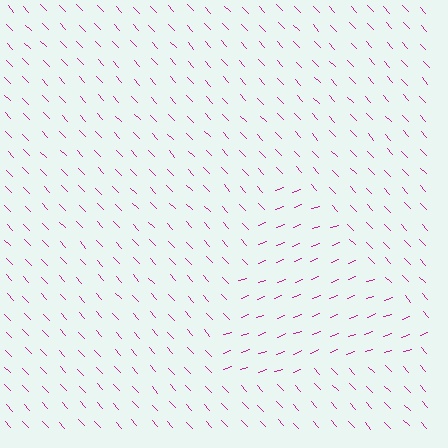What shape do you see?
I see a triangle.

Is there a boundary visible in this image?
Yes, there is a texture boundary formed by a change in line orientation.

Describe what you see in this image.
The image is filled with small magenta line segments. A triangle region in the image has lines oriented differently from the surrounding lines, creating a visible texture boundary.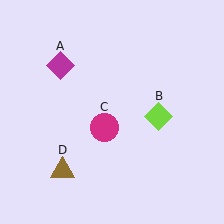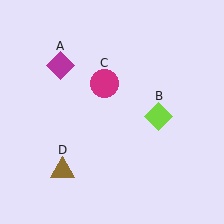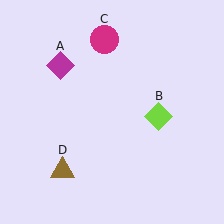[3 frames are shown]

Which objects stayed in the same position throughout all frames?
Magenta diamond (object A) and lime diamond (object B) and brown triangle (object D) remained stationary.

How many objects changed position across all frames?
1 object changed position: magenta circle (object C).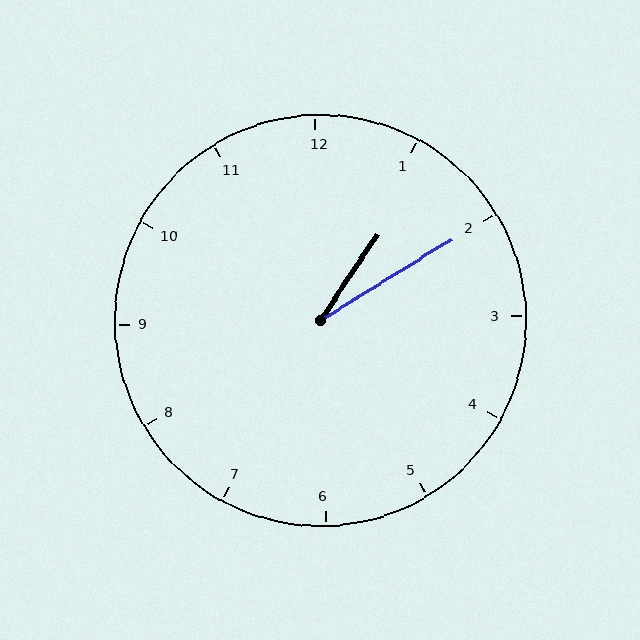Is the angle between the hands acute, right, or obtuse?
It is acute.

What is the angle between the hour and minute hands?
Approximately 25 degrees.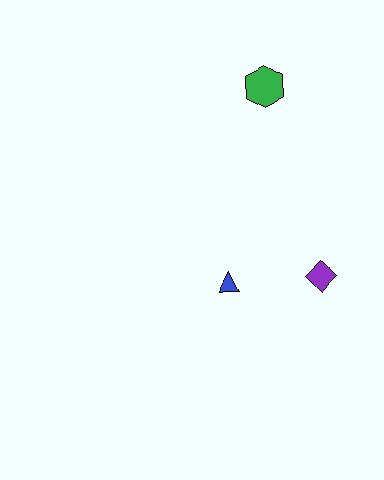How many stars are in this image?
There are no stars.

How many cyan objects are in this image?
There are no cyan objects.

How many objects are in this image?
There are 3 objects.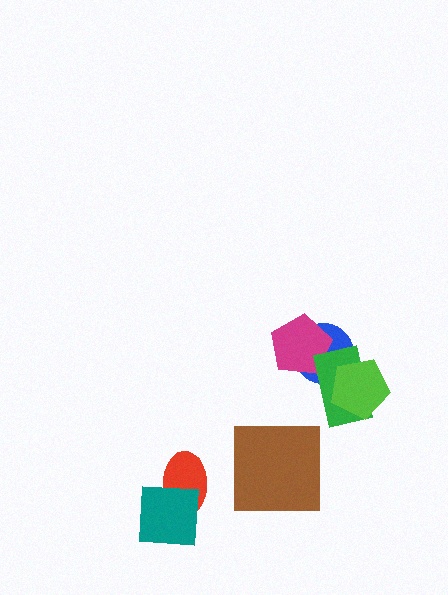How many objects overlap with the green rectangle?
3 objects overlap with the green rectangle.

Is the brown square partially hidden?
No, no other shape covers it.